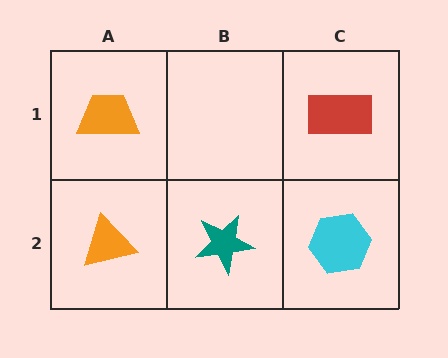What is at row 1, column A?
An orange trapezoid.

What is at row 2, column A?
An orange triangle.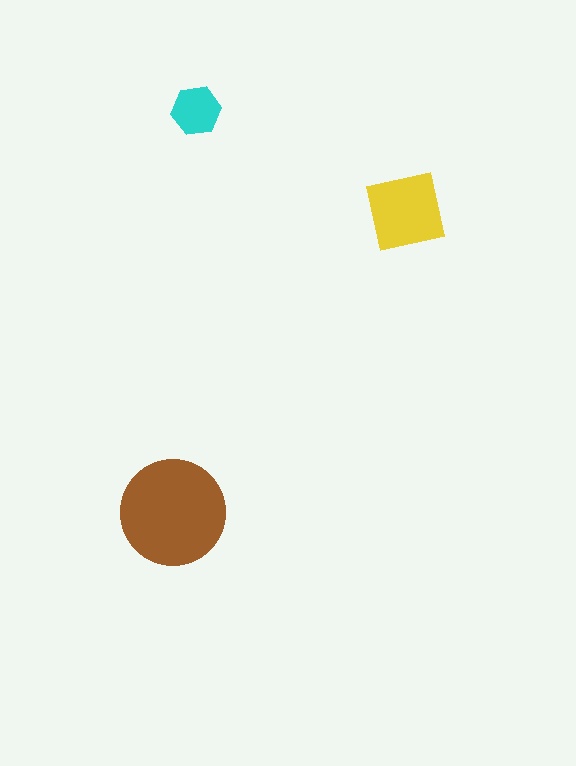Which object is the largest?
The brown circle.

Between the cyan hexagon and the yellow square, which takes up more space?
The yellow square.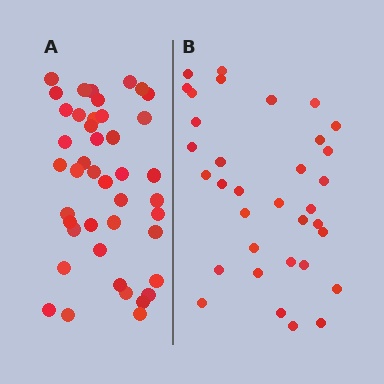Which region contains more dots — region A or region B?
Region A (the left region) has more dots.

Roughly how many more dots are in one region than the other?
Region A has roughly 8 or so more dots than region B.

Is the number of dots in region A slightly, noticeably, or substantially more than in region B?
Region A has noticeably more, but not dramatically so. The ratio is roughly 1.3 to 1.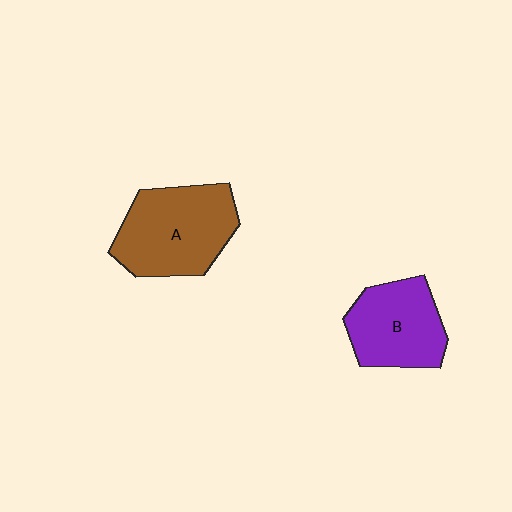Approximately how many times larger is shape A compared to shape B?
Approximately 1.3 times.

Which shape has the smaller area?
Shape B (purple).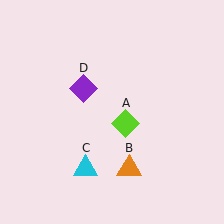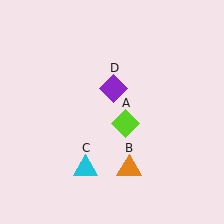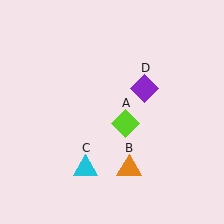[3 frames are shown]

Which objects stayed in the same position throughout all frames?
Lime diamond (object A) and orange triangle (object B) and cyan triangle (object C) remained stationary.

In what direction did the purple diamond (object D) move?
The purple diamond (object D) moved right.